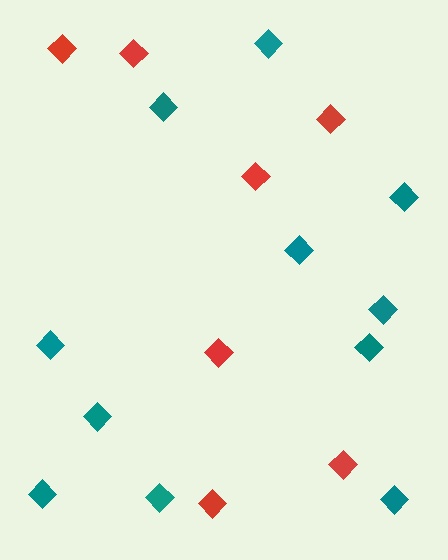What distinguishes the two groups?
There are 2 groups: one group of red diamonds (7) and one group of teal diamonds (11).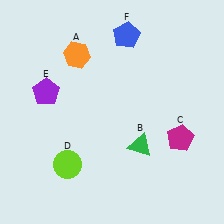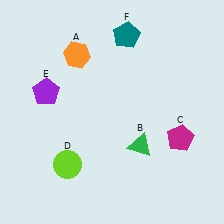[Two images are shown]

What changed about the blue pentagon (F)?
In Image 1, F is blue. In Image 2, it changed to teal.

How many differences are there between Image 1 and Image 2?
There is 1 difference between the two images.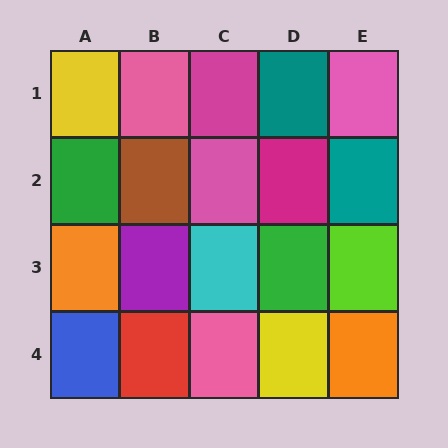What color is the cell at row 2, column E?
Teal.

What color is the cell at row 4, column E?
Orange.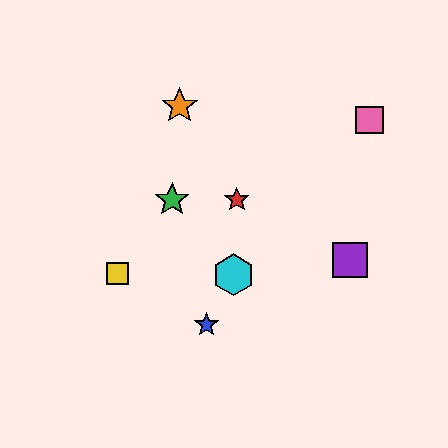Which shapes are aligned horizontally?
The red star, the green star are aligned horizontally.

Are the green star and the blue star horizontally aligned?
No, the green star is at y≈200 and the blue star is at y≈325.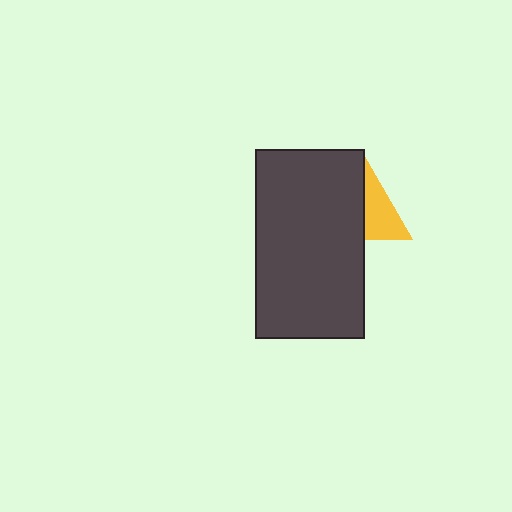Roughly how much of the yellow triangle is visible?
A small part of it is visible (roughly 41%).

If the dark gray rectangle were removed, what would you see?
You would see the complete yellow triangle.